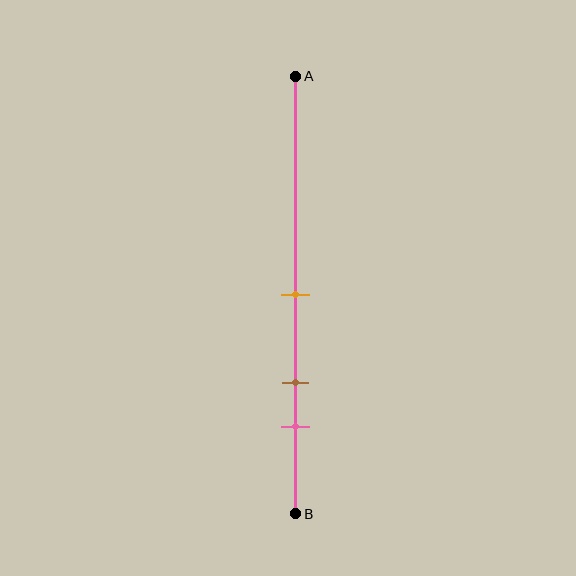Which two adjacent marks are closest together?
The brown and pink marks are the closest adjacent pair.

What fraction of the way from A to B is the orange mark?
The orange mark is approximately 50% (0.5) of the way from A to B.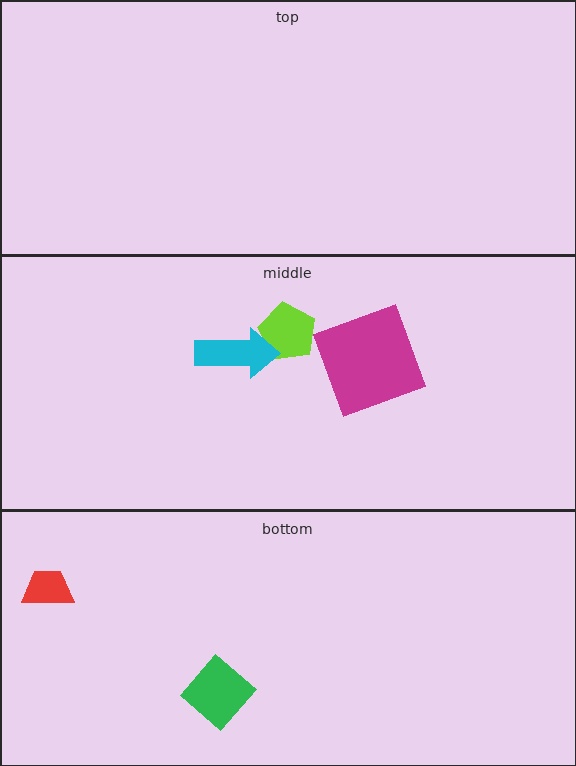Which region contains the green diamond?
The bottom region.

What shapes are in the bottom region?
The red trapezoid, the green diamond.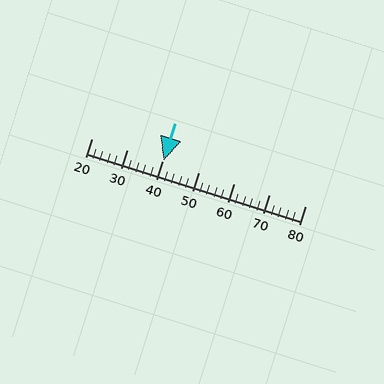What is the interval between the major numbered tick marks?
The major tick marks are spaced 10 units apart.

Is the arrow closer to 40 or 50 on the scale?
The arrow is closer to 40.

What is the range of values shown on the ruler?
The ruler shows values from 20 to 80.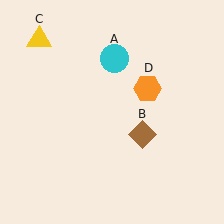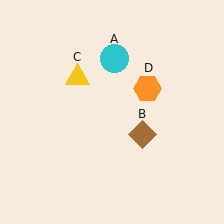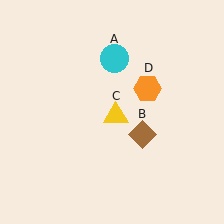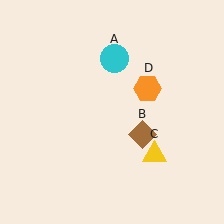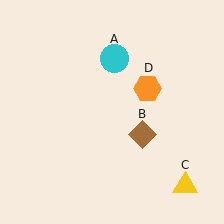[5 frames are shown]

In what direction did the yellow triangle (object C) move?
The yellow triangle (object C) moved down and to the right.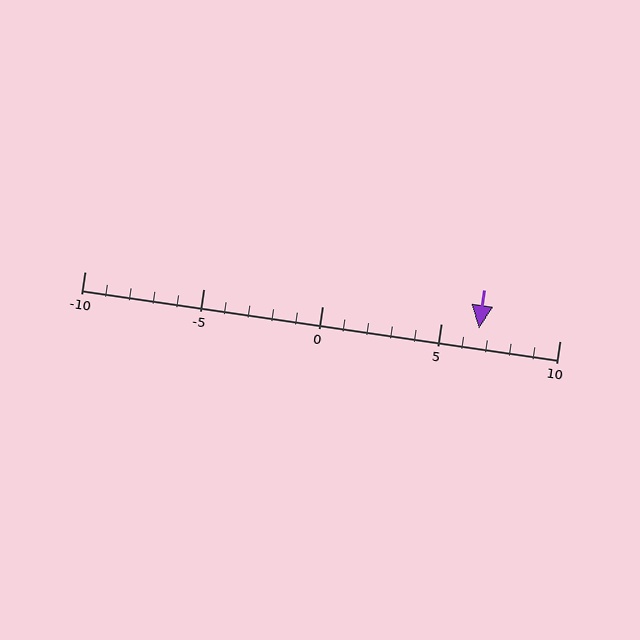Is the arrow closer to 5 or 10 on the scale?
The arrow is closer to 5.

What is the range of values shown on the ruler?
The ruler shows values from -10 to 10.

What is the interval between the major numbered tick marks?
The major tick marks are spaced 5 units apart.